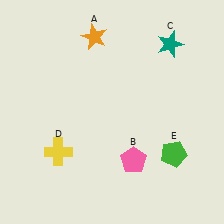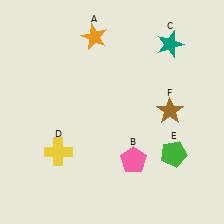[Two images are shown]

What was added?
A brown star (F) was added in Image 2.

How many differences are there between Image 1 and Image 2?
There is 1 difference between the two images.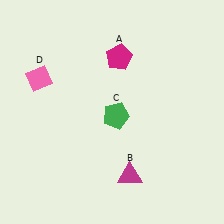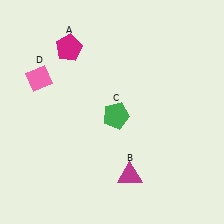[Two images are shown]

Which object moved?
The magenta pentagon (A) moved left.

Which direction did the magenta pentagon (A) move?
The magenta pentagon (A) moved left.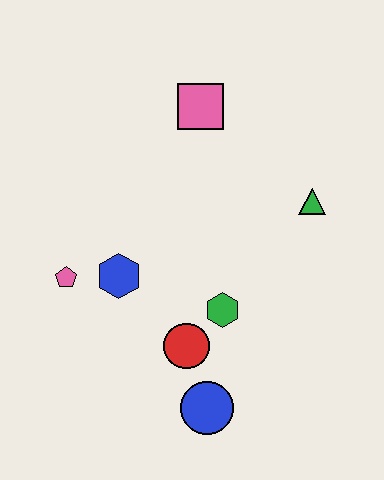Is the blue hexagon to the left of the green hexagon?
Yes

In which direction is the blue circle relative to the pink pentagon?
The blue circle is to the right of the pink pentagon.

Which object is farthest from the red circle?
The pink square is farthest from the red circle.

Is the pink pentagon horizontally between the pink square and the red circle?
No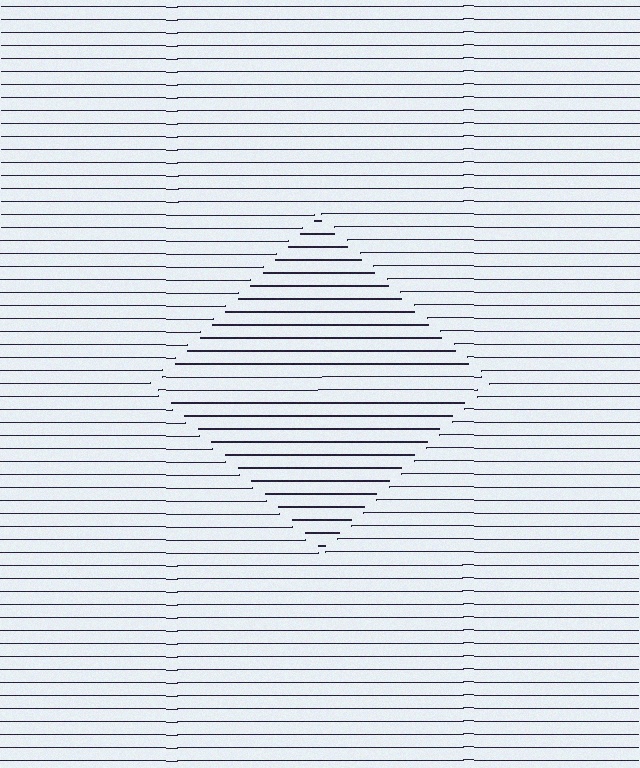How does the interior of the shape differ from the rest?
The interior of the shape contains the same grating, shifted by half a period — the contour is defined by the phase discontinuity where line-ends from the inner and outer gratings abut.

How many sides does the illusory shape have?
4 sides — the line-ends trace a square.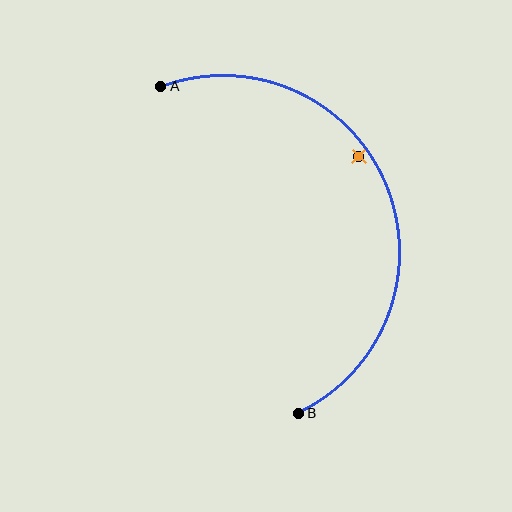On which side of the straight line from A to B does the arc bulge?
The arc bulges to the right of the straight line connecting A and B.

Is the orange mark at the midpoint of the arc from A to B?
No — the orange mark does not lie on the arc at all. It sits slightly inside the curve.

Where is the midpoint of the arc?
The arc midpoint is the point on the curve farthest from the straight line joining A and B. It sits to the right of that line.